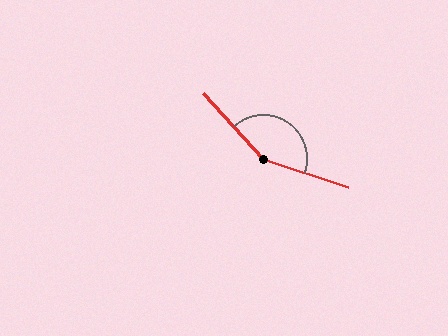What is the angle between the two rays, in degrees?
Approximately 151 degrees.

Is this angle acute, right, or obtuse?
It is obtuse.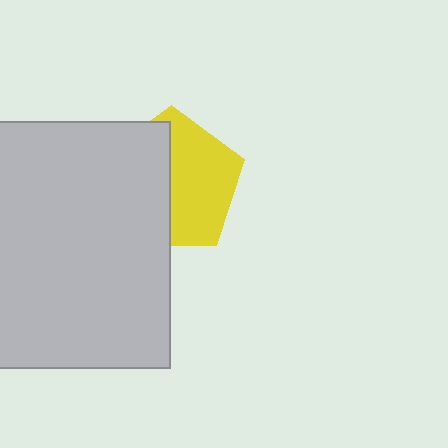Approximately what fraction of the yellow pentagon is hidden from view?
Roughly 49% of the yellow pentagon is hidden behind the light gray rectangle.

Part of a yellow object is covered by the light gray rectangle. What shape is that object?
It is a pentagon.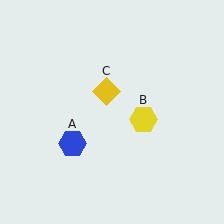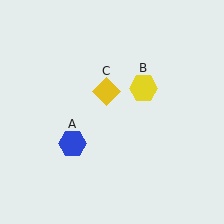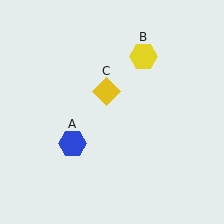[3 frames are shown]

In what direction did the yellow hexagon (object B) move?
The yellow hexagon (object B) moved up.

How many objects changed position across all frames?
1 object changed position: yellow hexagon (object B).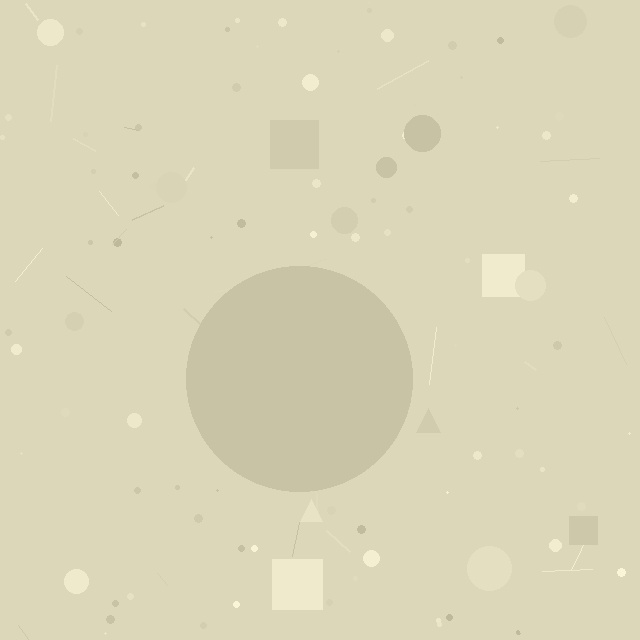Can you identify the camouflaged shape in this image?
The camouflaged shape is a circle.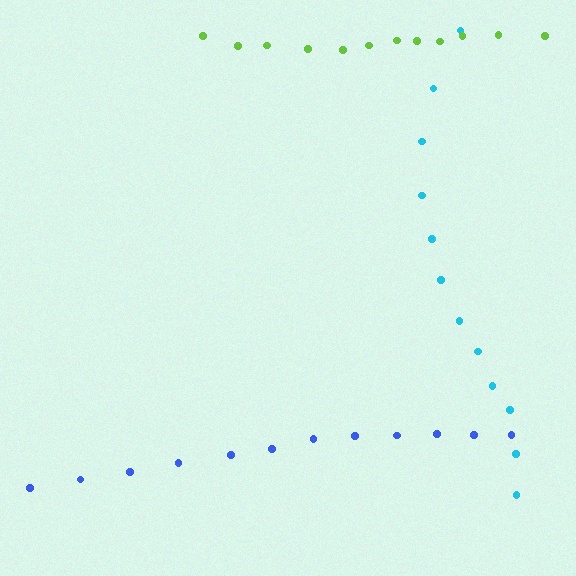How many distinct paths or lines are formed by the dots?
There are 3 distinct paths.